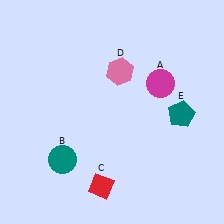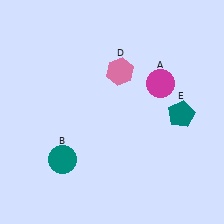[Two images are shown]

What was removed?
The red diamond (C) was removed in Image 2.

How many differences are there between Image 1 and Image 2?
There is 1 difference between the two images.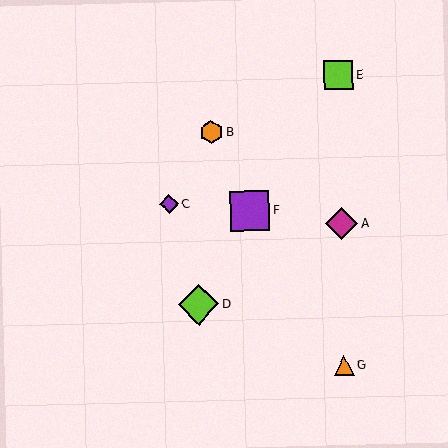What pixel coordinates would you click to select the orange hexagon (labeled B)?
Click at (211, 133) to select the orange hexagon B.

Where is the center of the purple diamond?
The center of the purple diamond is at (169, 204).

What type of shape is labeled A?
Shape A is a magenta diamond.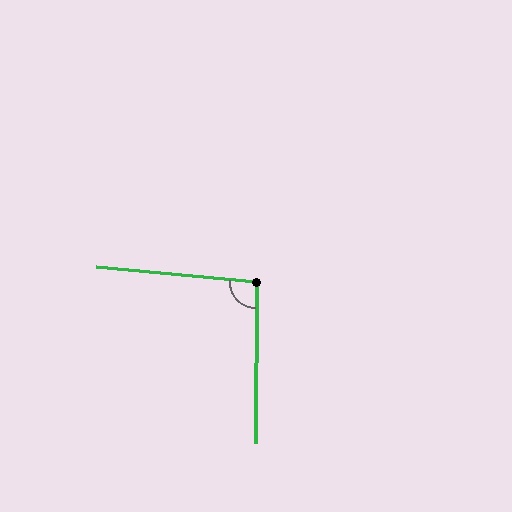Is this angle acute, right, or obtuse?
It is obtuse.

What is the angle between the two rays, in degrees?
Approximately 95 degrees.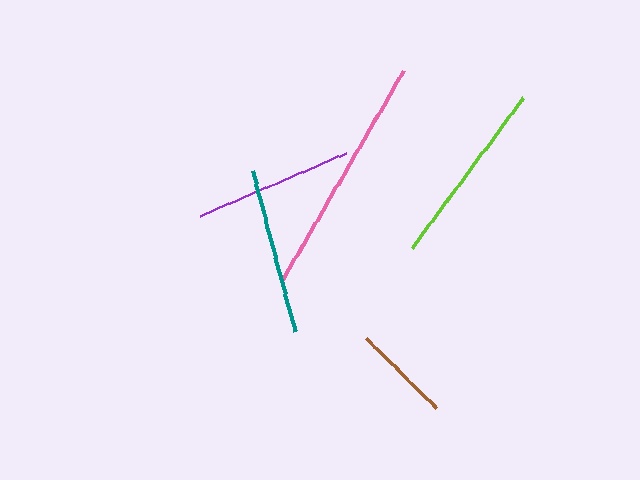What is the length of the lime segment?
The lime segment is approximately 187 pixels long.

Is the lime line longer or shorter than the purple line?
The lime line is longer than the purple line.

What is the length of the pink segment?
The pink segment is approximately 241 pixels long.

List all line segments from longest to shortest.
From longest to shortest: pink, lime, teal, purple, brown.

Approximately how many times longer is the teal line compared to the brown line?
The teal line is approximately 1.7 times the length of the brown line.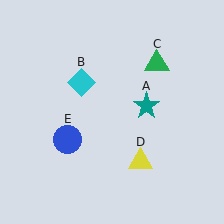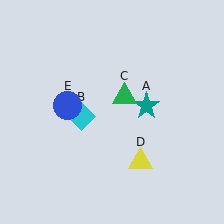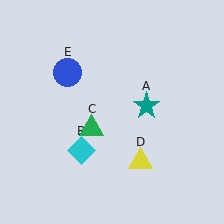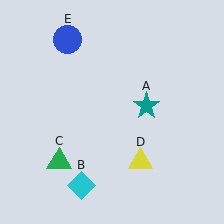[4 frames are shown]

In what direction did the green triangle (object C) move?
The green triangle (object C) moved down and to the left.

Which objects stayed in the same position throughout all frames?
Teal star (object A) and yellow triangle (object D) remained stationary.